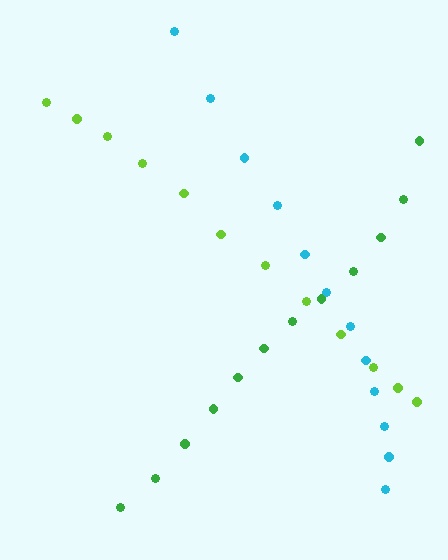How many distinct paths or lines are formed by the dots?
There are 3 distinct paths.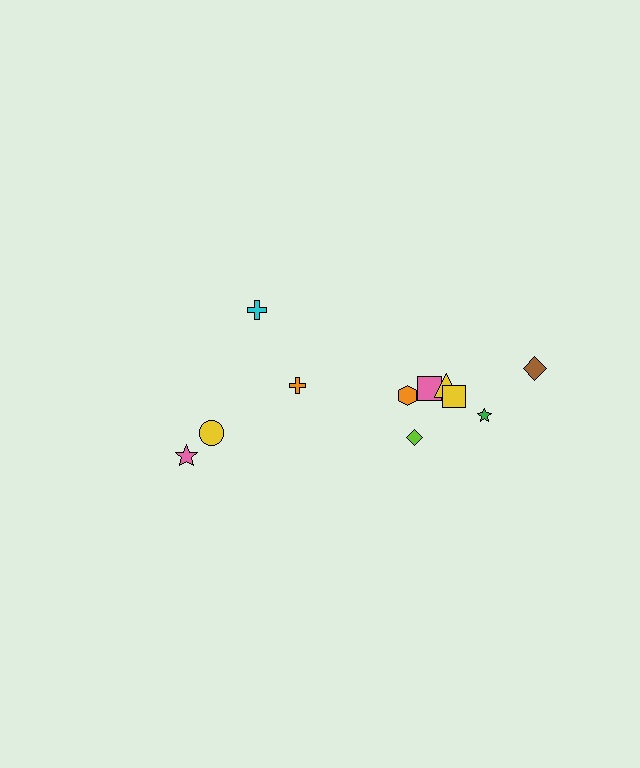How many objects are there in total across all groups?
There are 11 objects.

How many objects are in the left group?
There are 4 objects.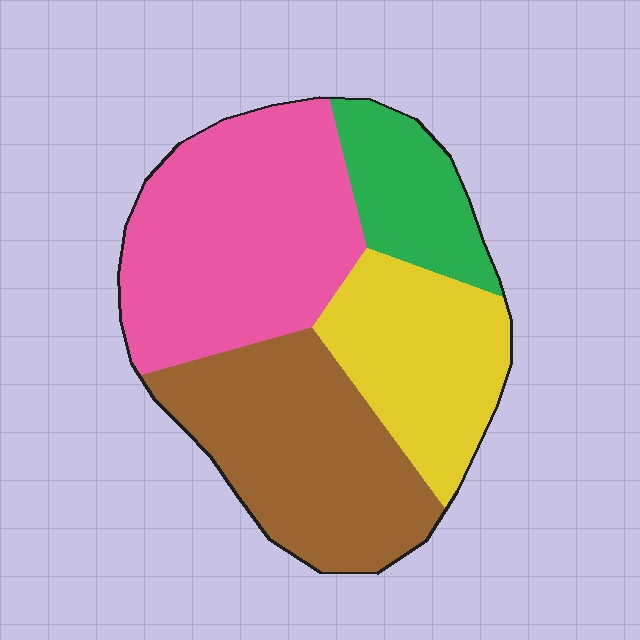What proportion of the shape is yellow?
Yellow takes up about one fifth (1/5) of the shape.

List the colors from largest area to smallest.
From largest to smallest: pink, brown, yellow, green.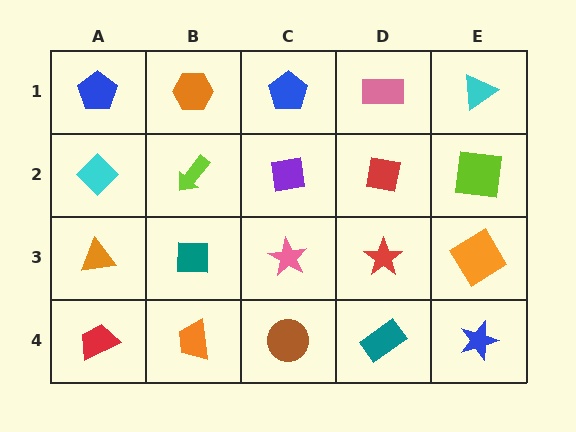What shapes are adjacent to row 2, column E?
A cyan triangle (row 1, column E), an orange diamond (row 3, column E), a red square (row 2, column D).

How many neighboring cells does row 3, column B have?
4.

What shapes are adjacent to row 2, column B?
An orange hexagon (row 1, column B), a teal square (row 3, column B), a cyan diamond (row 2, column A), a purple square (row 2, column C).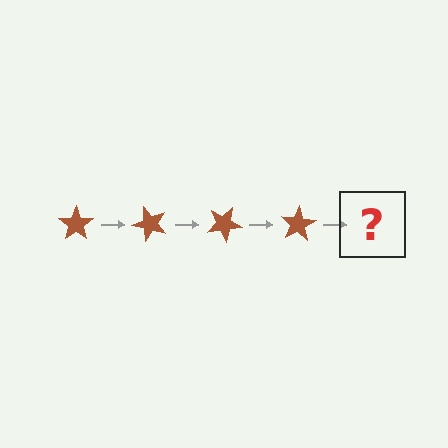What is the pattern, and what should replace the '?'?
The pattern is that the star rotates 50 degrees each step. The '?' should be a brown star rotated 200 degrees.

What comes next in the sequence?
The next element should be a brown star rotated 200 degrees.